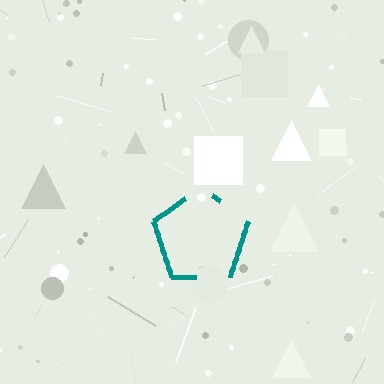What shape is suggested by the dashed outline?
The dashed outline suggests a pentagon.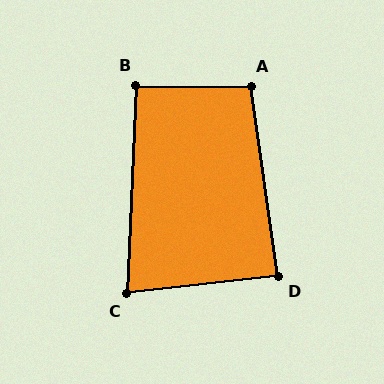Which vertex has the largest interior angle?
A, at approximately 99 degrees.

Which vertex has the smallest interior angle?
C, at approximately 81 degrees.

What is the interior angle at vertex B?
Approximately 92 degrees (approximately right).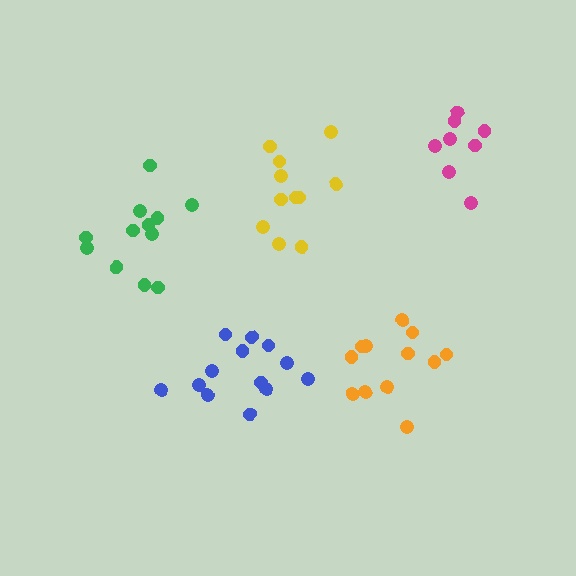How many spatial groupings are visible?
There are 5 spatial groupings.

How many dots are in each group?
Group 1: 12 dots, Group 2: 12 dots, Group 3: 13 dots, Group 4: 11 dots, Group 5: 8 dots (56 total).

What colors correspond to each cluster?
The clusters are colored: orange, green, blue, yellow, magenta.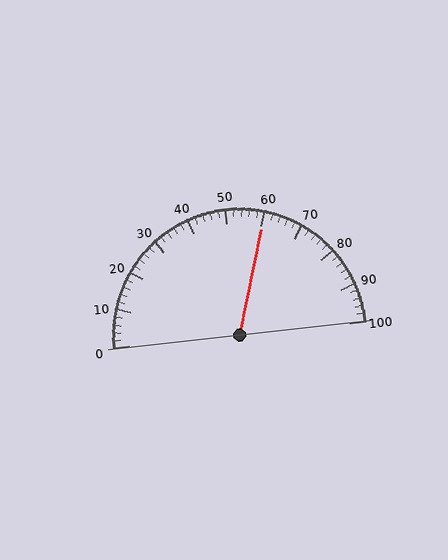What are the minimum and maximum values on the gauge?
The gauge ranges from 0 to 100.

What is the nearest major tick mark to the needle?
The nearest major tick mark is 60.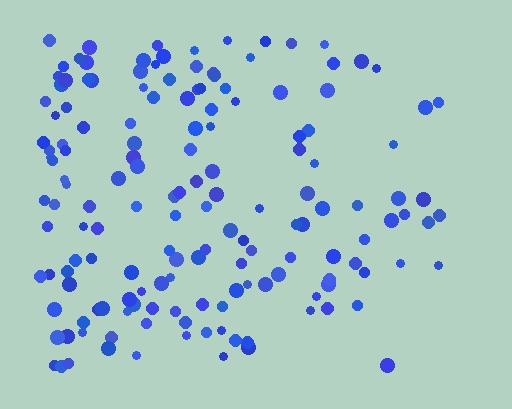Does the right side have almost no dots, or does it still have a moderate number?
Still a moderate number, just noticeably fewer than the left.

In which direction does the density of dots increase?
From right to left, with the left side densest.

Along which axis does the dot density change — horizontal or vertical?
Horizontal.